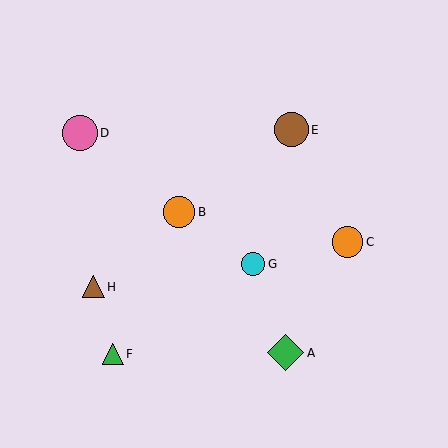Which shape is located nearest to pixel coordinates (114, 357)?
The green triangle (labeled F) at (113, 354) is nearest to that location.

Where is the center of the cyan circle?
The center of the cyan circle is at (253, 264).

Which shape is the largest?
The green diamond (labeled A) is the largest.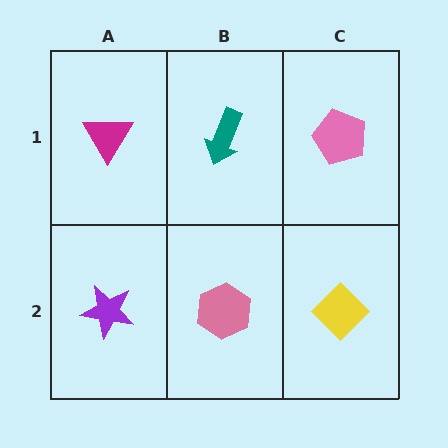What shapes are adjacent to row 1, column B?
A pink hexagon (row 2, column B), a magenta triangle (row 1, column A), a pink pentagon (row 1, column C).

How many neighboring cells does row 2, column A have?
2.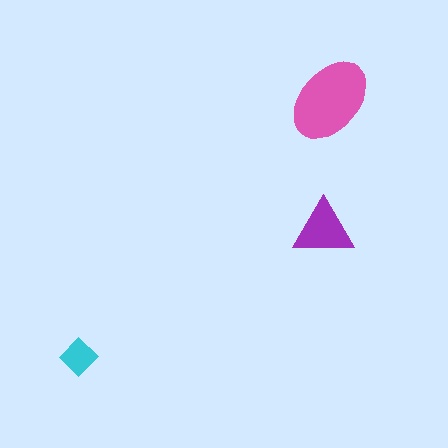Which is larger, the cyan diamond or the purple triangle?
The purple triangle.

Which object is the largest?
The pink ellipse.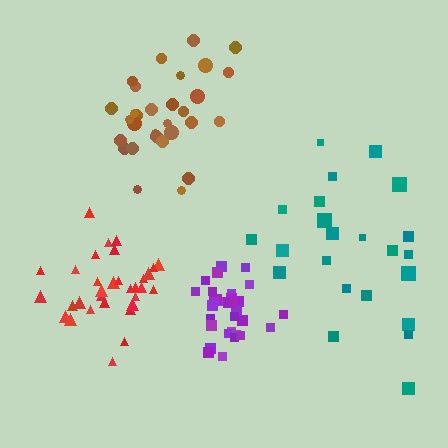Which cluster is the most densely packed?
Purple.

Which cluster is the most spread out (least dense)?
Teal.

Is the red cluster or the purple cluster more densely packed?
Purple.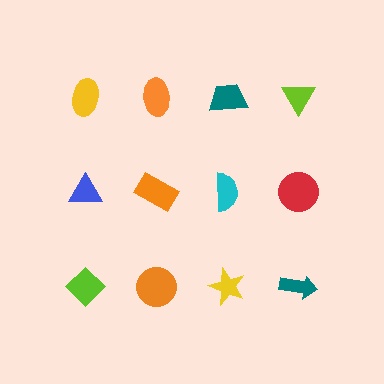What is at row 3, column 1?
A lime diamond.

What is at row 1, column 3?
A teal trapezoid.